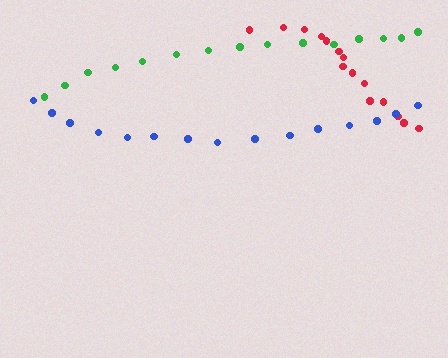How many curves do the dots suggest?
There are 3 distinct paths.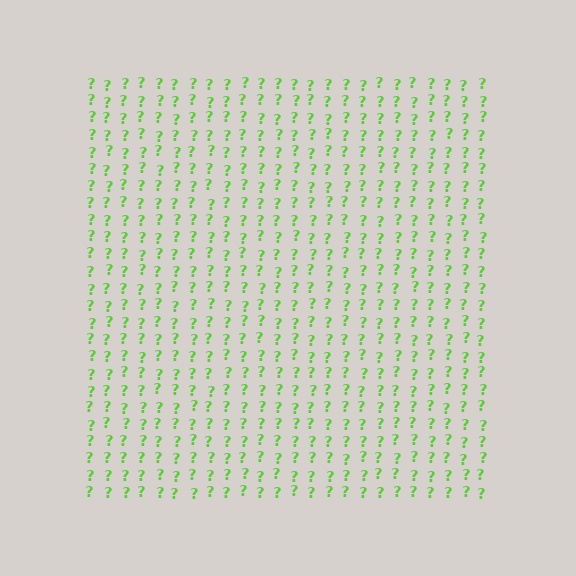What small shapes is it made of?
It is made of small question marks.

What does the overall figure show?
The overall figure shows a square.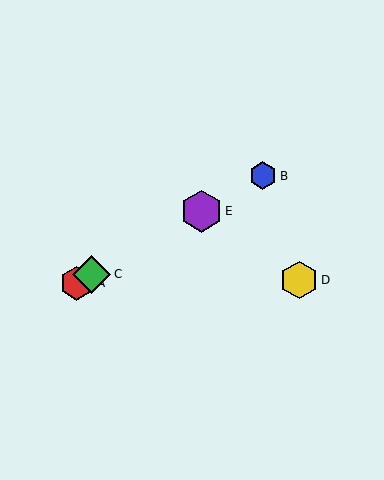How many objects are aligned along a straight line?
4 objects (A, B, C, E) are aligned along a straight line.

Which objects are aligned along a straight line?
Objects A, B, C, E are aligned along a straight line.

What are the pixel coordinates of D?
Object D is at (299, 280).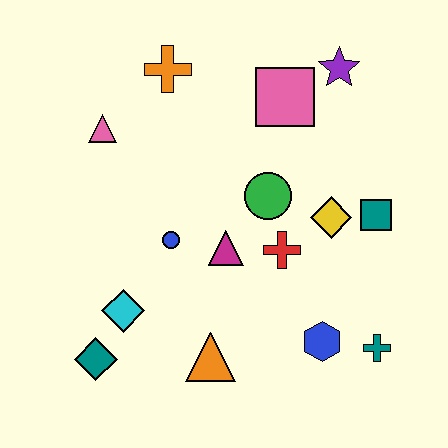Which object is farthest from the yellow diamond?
The teal diamond is farthest from the yellow diamond.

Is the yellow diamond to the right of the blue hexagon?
Yes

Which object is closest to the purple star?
The pink square is closest to the purple star.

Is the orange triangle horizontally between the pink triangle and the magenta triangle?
Yes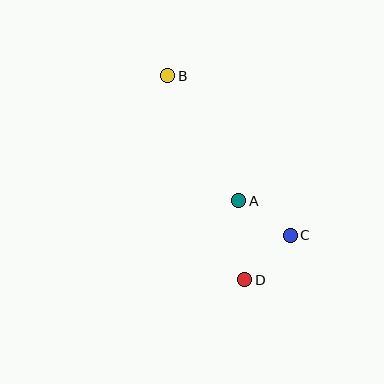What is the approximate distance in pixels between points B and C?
The distance between B and C is approximately 201 pixels.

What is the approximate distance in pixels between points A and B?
The distance between A and B is approximately 144 pixels.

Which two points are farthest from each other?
Points B and D are farthest from each other.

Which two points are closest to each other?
Points A and C are closest to each other.